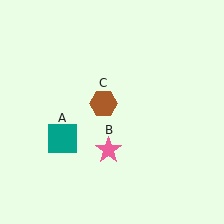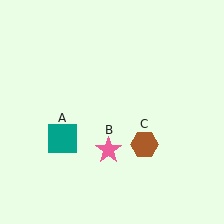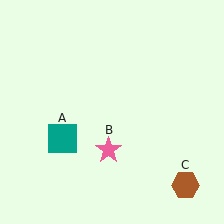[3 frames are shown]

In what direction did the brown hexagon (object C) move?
The brown hexagon (object C) moved down and to the right.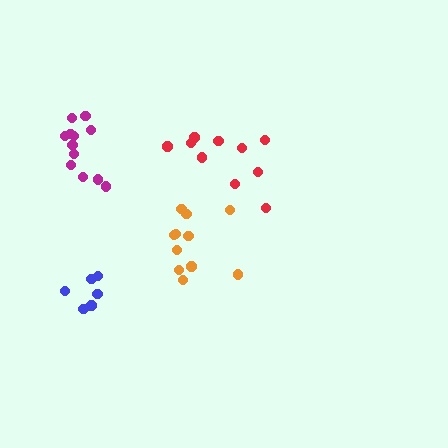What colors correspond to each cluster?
The clusters are colored: red, orange, blue, magenta.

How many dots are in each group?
Group 1: 10 dots, Group 2: 11 dots, Group 3: 6 dots, Group 4: 12 dots (39 total).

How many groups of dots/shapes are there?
There are 4 groups.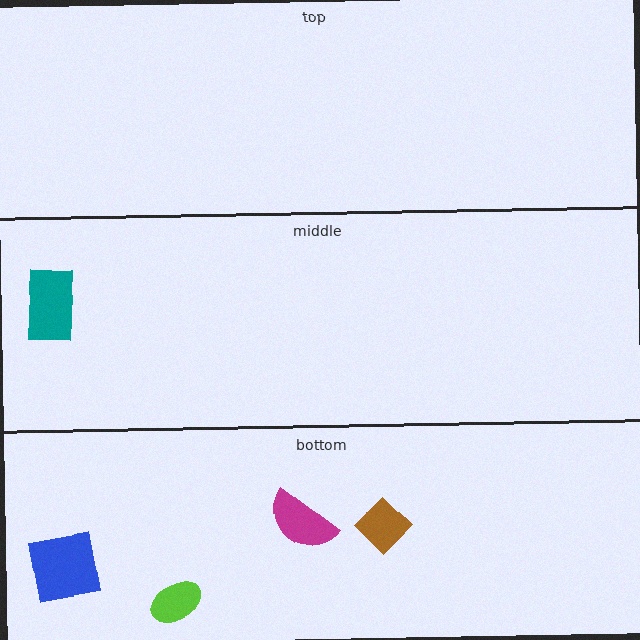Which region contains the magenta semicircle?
The bottom region.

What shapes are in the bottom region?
The magenta semicircle, the lime ellipse, the brown diamond, the blue square.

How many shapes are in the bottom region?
4.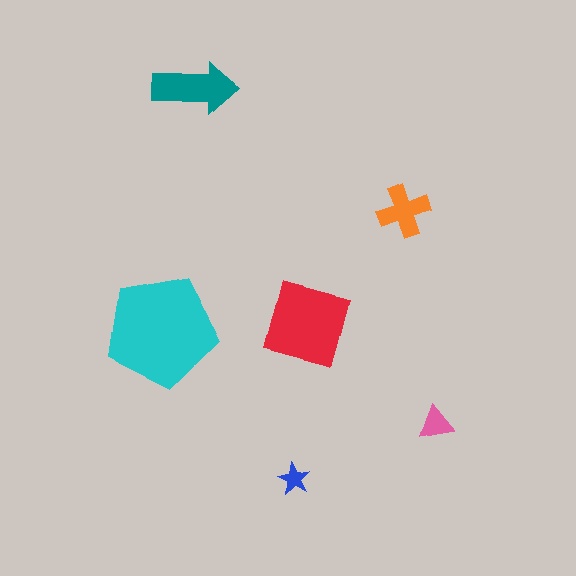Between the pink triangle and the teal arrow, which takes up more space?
The teal arrow.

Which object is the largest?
The cyan pentagon.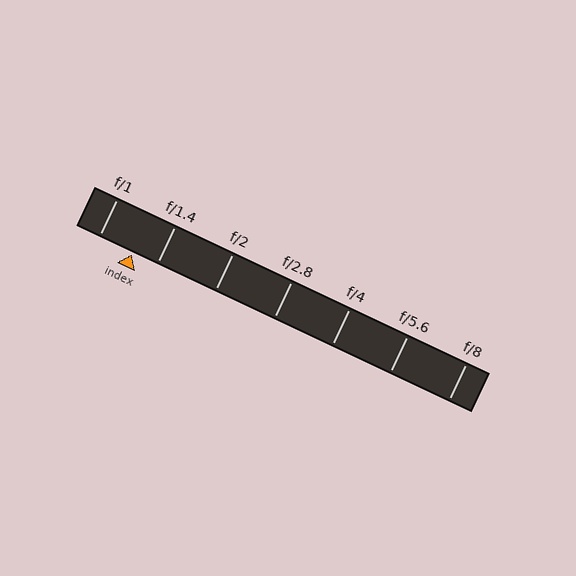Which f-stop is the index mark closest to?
The index mark is closest to f/1.4.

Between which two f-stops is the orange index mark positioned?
The index mark is between f/1 and f/1.4.